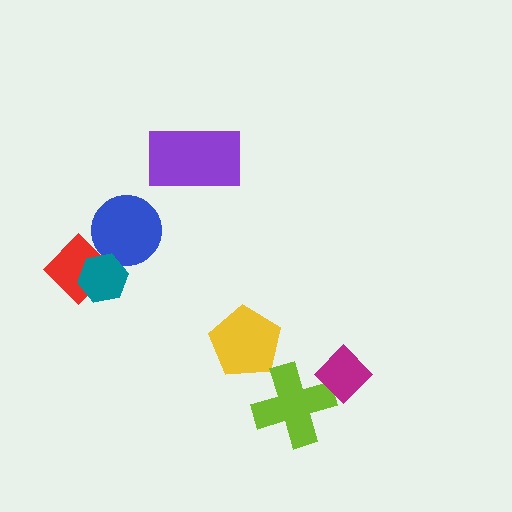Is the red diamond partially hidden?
Yes, it is partially covered by another shape.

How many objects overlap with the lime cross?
1 object overlaps with the lime cross.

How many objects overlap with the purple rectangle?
0 objects overlap with the purple rectangle.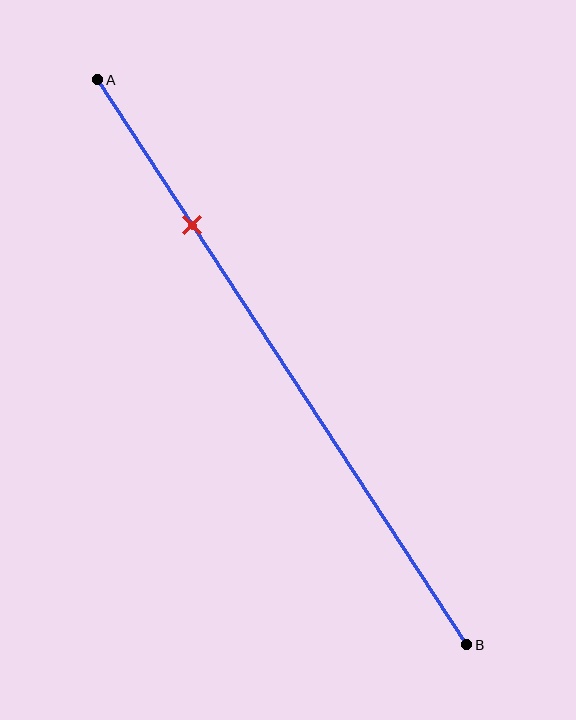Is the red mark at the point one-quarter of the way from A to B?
Yes, the mark is approximately at the one-quarter point.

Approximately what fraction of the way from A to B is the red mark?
The red mark is approximately 25% of the way from A to B.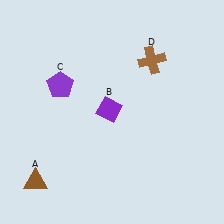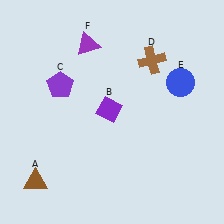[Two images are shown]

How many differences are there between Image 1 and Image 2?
There are 2 differences between the two images.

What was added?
A blue circle (E), a purple triangle (F) were added in Image 2.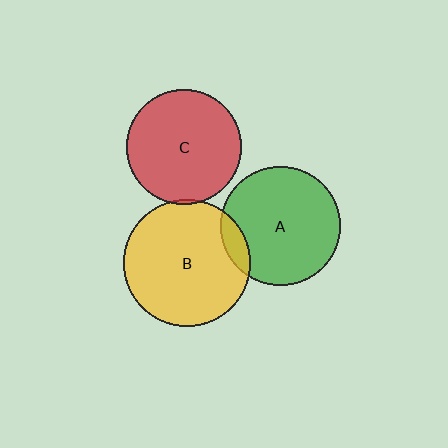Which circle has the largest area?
Circle B (yellow).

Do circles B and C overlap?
Yes.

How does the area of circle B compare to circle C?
Approximately 1.2 times.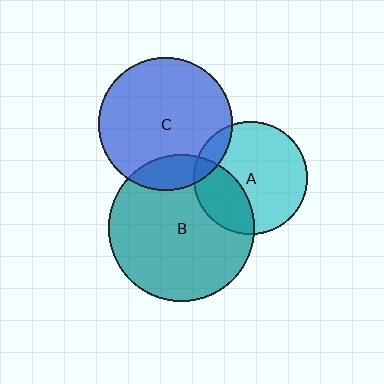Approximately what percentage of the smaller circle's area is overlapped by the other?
Approximately 15%.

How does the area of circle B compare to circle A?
Approximately 1.7 times.